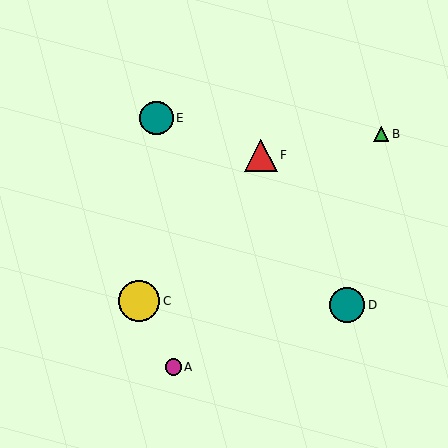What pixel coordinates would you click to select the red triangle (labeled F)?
Click at (261, 155) to select the red triangle F.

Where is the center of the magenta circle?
The center of the magenta circle is at (173, 367).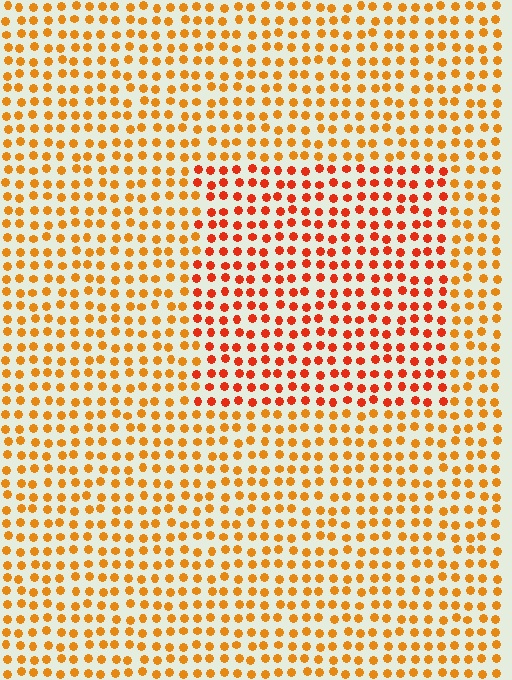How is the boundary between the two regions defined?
The boundary is defined purely by a slight shift in hue (about 27 degrees). Spacing, size, and orientation are identical on both sides.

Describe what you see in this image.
The image is filled with small orange elements in a uniform arrangement. A rectangle-shaped region is visible where the elements are tinted to a slightly different hue, forming a subtle color boundary.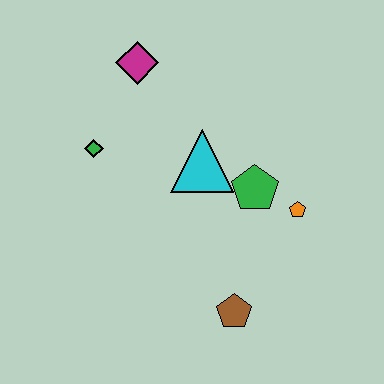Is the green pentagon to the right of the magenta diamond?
Yes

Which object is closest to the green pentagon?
The orange pentagon is closest to the green pentagon.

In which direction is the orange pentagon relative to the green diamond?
The orange pentagon is to the right of the green diamond.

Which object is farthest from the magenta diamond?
The brown pentagon is farthest from the magenta diamond.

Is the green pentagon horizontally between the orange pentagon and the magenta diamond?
Yes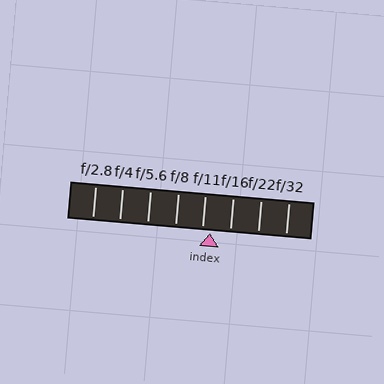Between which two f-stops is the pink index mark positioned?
The index mark is between f/11 and f/16.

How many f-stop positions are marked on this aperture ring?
There are 8 f-stop positions marked.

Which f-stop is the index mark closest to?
The index mark is closest to f/11.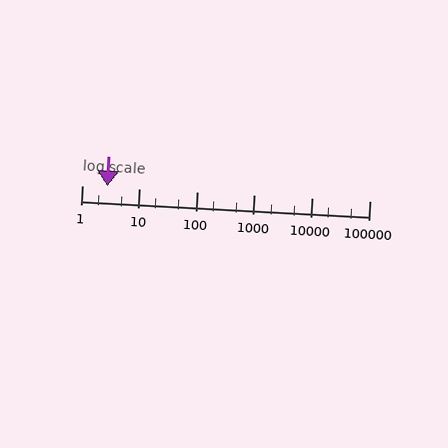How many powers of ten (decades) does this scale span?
The scale spans 5 decades, from 1 to 100000.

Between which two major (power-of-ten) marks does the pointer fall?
The pointer is between 1 and 10.